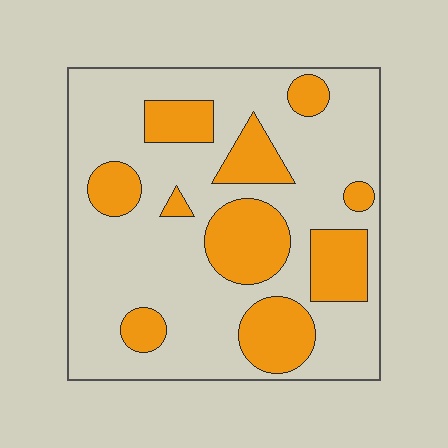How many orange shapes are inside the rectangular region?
10.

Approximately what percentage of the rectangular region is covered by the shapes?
Approximately 30%.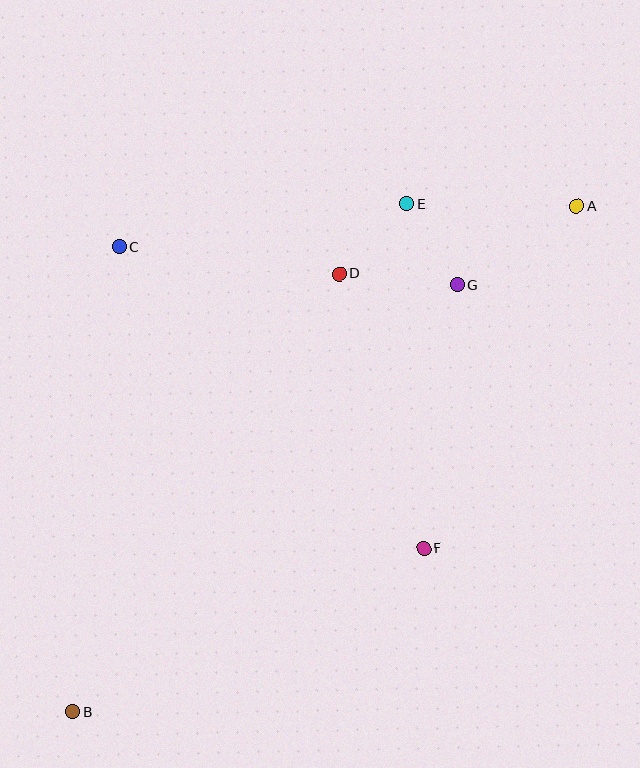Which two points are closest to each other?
Points E and G are closest to each other.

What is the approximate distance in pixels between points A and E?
The distance between A and E is approximately 170 pixels.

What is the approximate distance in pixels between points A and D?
The distance between A and D is approximately 248 pixels.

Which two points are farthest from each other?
Points A and B are farthest from each other.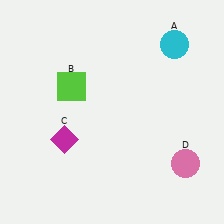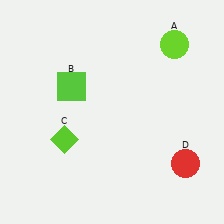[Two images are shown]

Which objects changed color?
A changed from cyan to lime. C changed from magenta to lime. D changed from pink to red.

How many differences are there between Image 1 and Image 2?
There are 3 differences between the two images.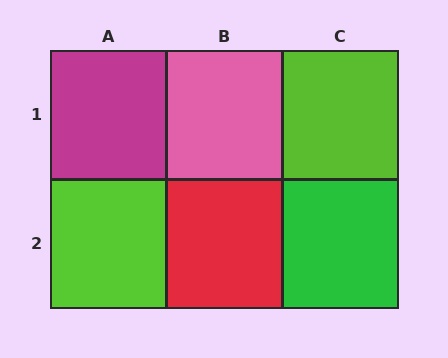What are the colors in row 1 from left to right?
Magenta, pink, lime.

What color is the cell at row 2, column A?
Lime.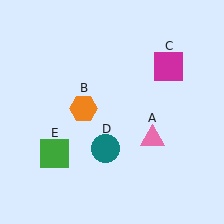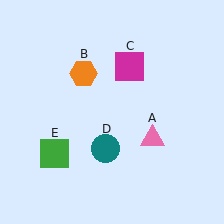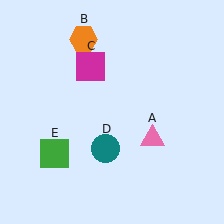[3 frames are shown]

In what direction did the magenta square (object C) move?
The magenta square (object C) moved left.